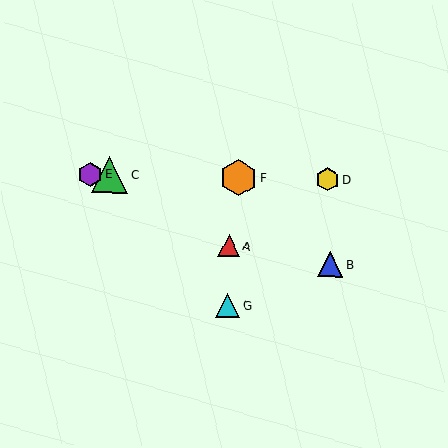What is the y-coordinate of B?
Object B is at y≈264.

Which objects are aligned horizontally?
Objects C, D, E, F are aligned horizontally.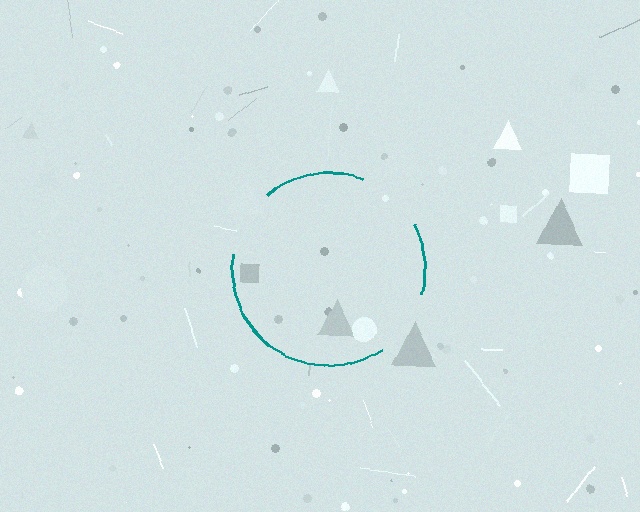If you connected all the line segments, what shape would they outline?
They would outline a circle.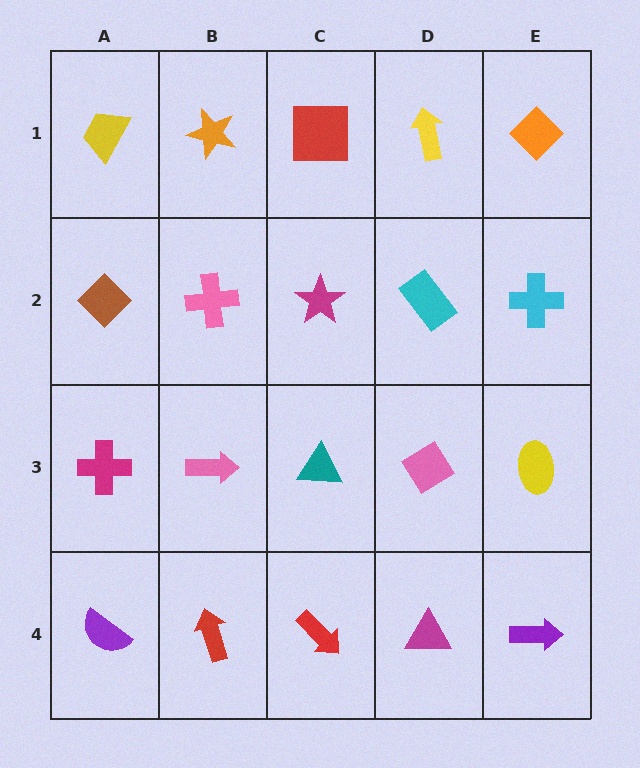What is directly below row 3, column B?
A red arrow.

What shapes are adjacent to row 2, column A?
A yellow trapezoid (row 1, column A), a magenta cross (row 3, column A), a pink cross (row 2, column B).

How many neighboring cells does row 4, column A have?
2.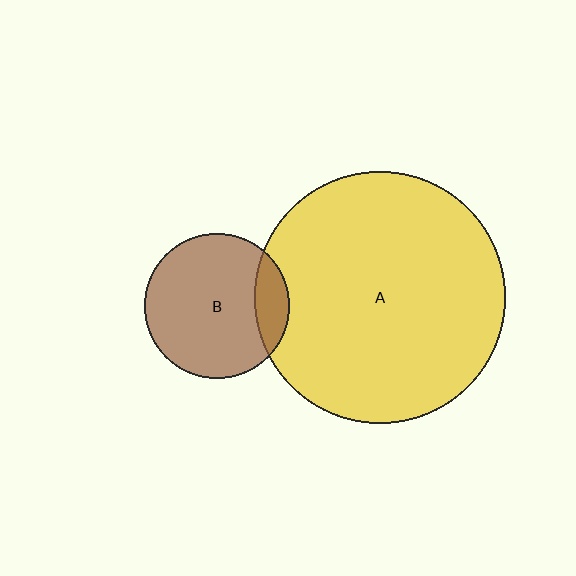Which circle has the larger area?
Circle A (yellow).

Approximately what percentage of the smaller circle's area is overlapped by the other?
Approximately 15%.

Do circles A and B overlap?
Yes.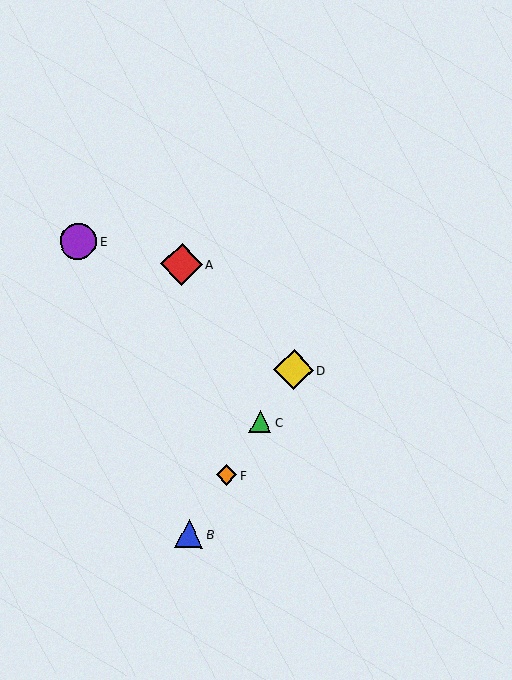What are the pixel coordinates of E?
Object E is at (78, 241).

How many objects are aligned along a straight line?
4 objects (B, C, D, F) are aligned along a straight line.